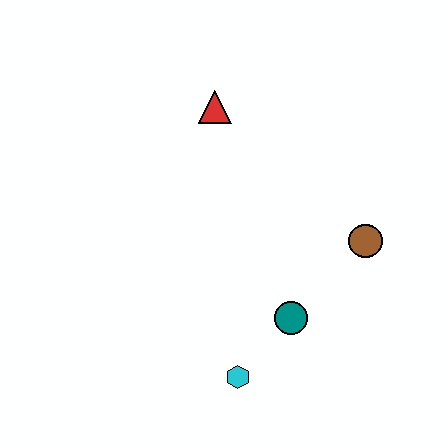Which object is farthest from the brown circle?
The red triangle is farthest from the brown circle.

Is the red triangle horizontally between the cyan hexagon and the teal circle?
No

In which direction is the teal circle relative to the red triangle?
The teal circle is below the red triangle.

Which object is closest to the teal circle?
The cyan hexagon is closest to the teal circle.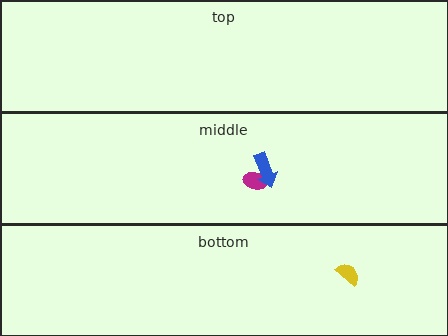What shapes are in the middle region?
The magenta ellipse, the blue arrow.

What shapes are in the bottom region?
The yellow semicircle.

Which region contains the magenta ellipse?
The middle region.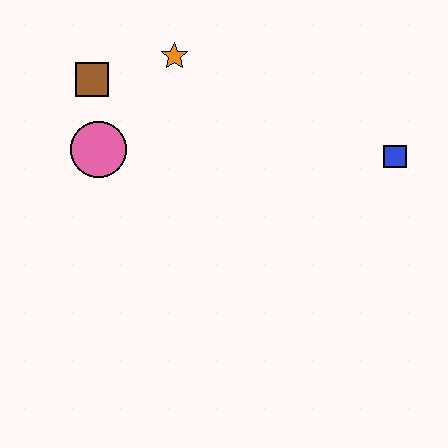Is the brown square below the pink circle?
No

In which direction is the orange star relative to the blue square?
The orange star is to the left of the blue square.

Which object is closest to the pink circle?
The brown square is closest to the pink circle.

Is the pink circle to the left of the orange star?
Yes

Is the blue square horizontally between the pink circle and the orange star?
No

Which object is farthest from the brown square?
The blue square is farthest from the brown square.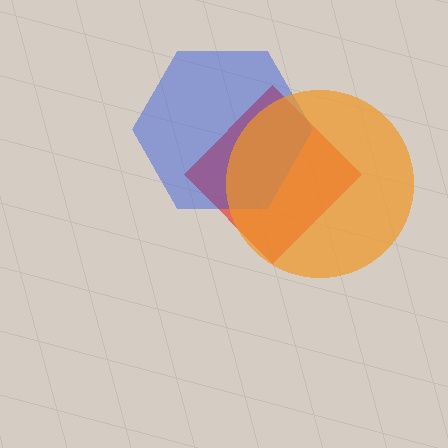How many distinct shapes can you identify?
There are 3 distinct shapes: a red diamond, a blue hexagon, an orange circle.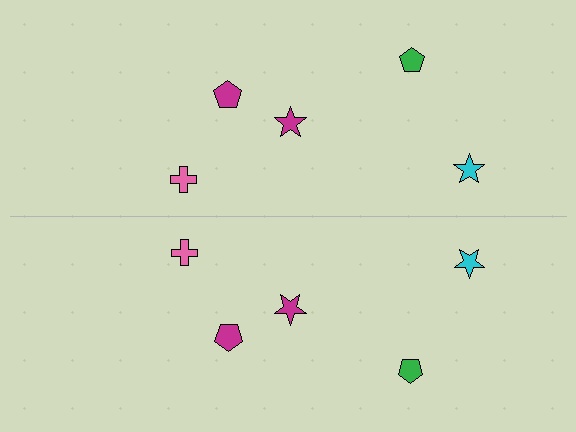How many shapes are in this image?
There are 10 shapes in this image.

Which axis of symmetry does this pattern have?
The pattern has a horizontal axis of symmetry running through the center of the image.